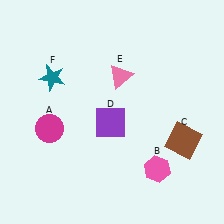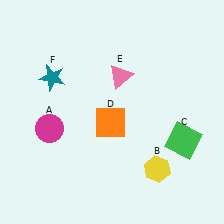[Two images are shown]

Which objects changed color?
B changed from pink to yellow. C changed from brown to green. D changed from purple to orange.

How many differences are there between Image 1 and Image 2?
There are 3 differences between the two images.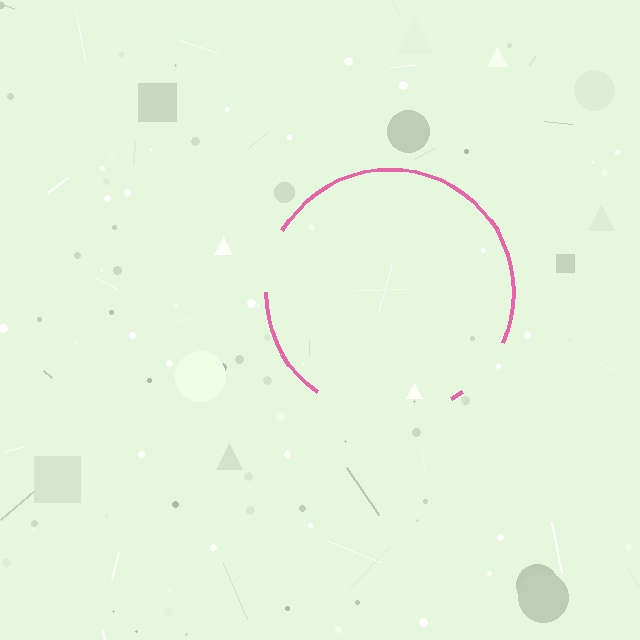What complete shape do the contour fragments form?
The contour fragments form a circle.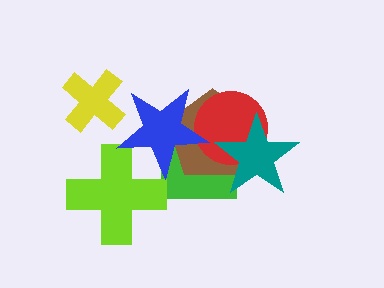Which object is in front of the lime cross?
The blue star is in front of the lime cross.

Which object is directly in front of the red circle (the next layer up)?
The teal star is directly in front of the red circle.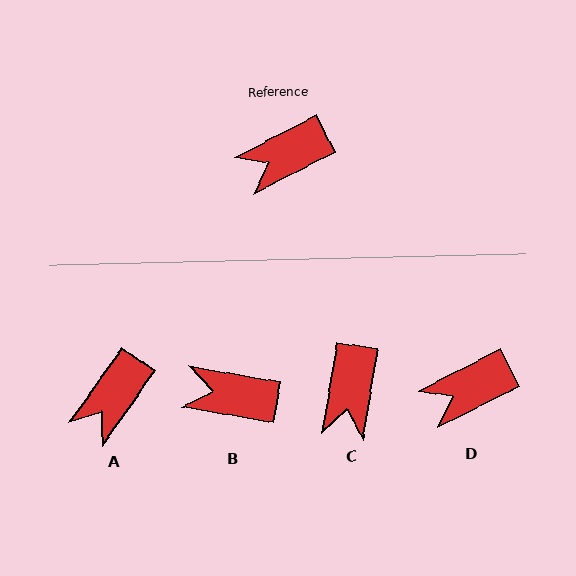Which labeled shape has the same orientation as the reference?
D.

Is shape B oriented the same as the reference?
No, it is off by about 37 degrees.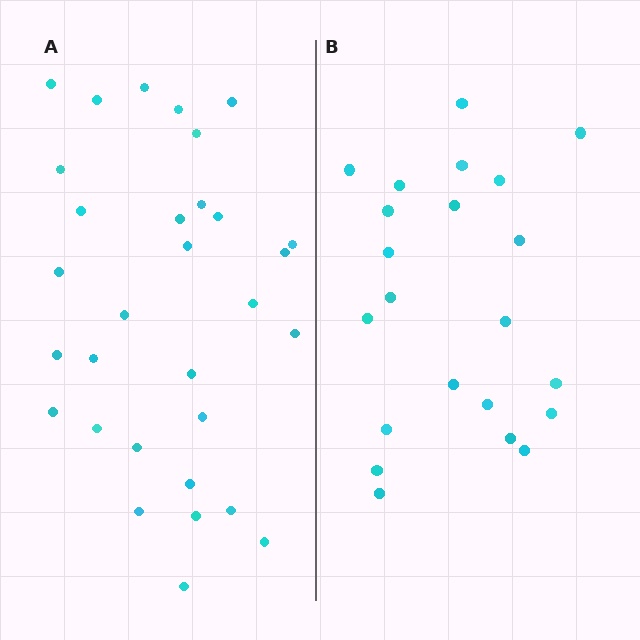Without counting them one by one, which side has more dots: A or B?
Region A (the left region) has more dots.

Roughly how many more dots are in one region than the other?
Region A has roughly 8 or so more dots than region B.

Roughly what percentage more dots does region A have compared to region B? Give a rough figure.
About 40% more.